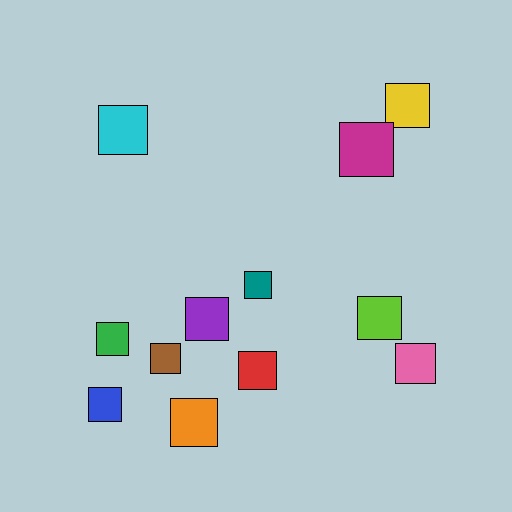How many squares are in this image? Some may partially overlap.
There are 12 squares.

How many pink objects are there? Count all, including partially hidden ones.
There is 1 pink object.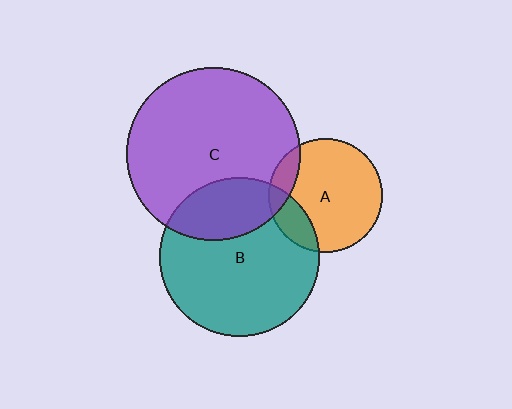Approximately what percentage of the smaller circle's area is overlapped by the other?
Approximately 25%.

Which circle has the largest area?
Circle C (purple).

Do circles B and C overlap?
Yes.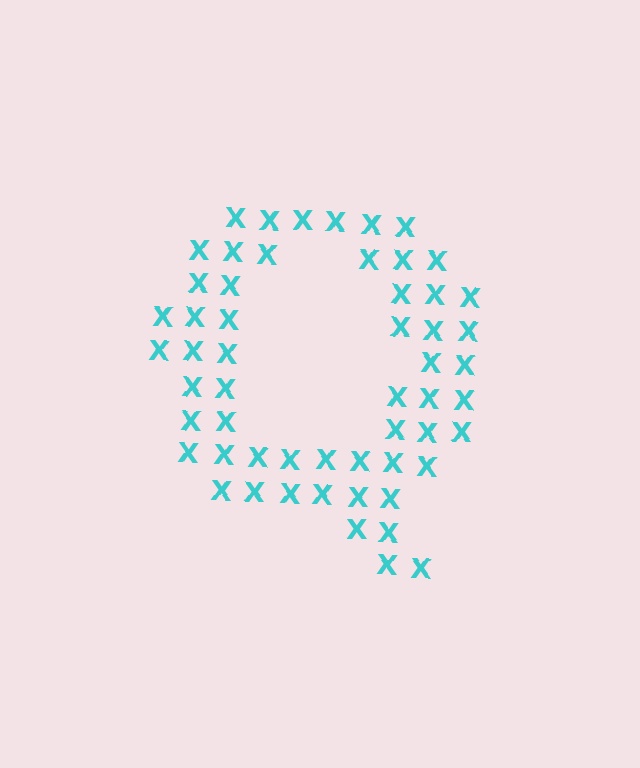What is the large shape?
The large shape is the letter Q.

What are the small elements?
The small elements are letter X's.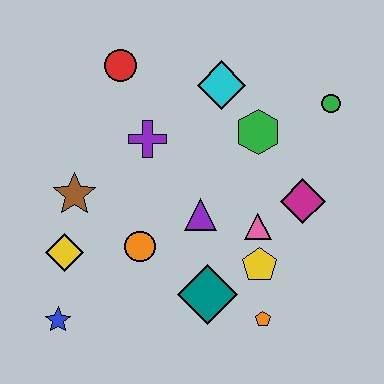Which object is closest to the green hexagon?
The cyan diamond is closest to the green hexagon.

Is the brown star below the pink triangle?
No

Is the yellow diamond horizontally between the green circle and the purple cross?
No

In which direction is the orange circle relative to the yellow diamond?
The orange circle is to the right of the yellow diamond.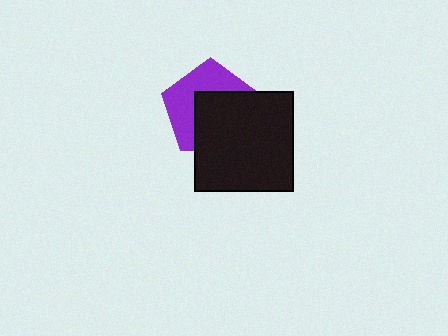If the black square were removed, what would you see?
You would see the complete purple pentagon.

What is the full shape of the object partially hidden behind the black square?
The partially hidden object is a purple pentagon.